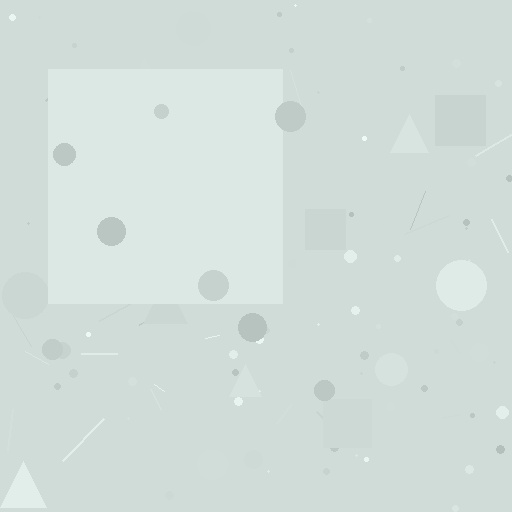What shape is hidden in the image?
A square is hidden in the image.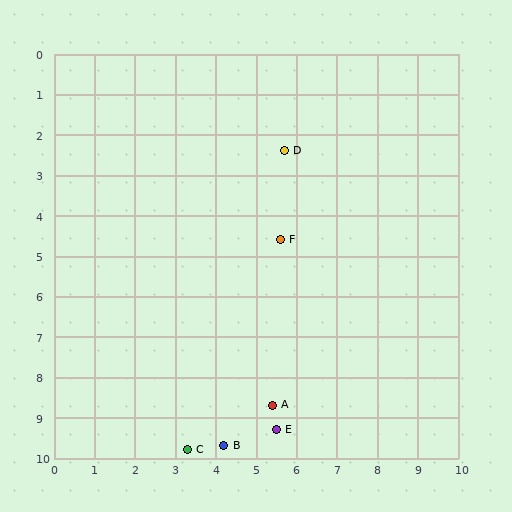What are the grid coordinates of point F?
Point F is at approximately (5.6, 4.6).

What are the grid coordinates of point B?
Point B is at approximately (4.2, 9.7).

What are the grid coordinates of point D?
Point D is at approximately (5.7, 2.4).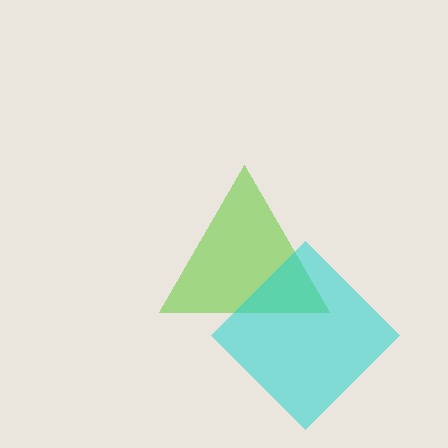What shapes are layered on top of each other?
The layered shapes are: a lime triangle, a cyan diamond.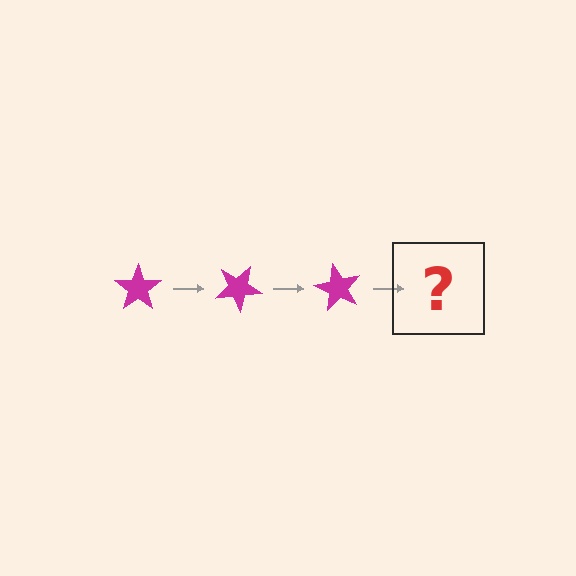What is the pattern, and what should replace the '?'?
The pattern is that the star rotates 30 degrees each step. The '?' should be a magenta star rotated 90 degrees.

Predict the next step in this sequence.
The next step is a magenta star rotated 90 degrees.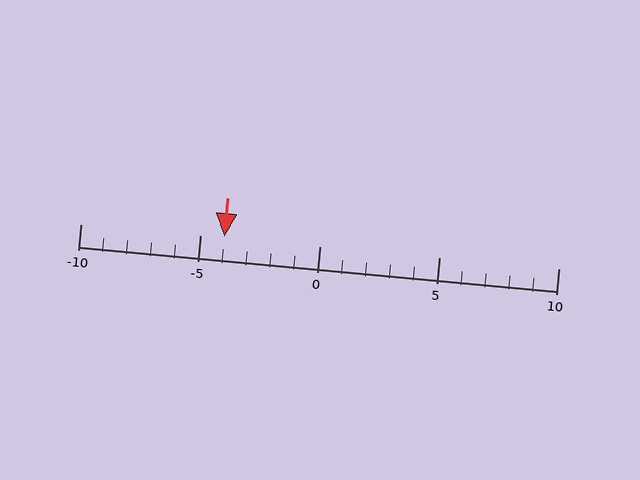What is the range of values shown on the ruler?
The ruler shows values from -10 to 10.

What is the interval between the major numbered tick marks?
The major tick marks are spaced 5 units apart.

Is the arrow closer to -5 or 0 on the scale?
The arrow is closer to -5.